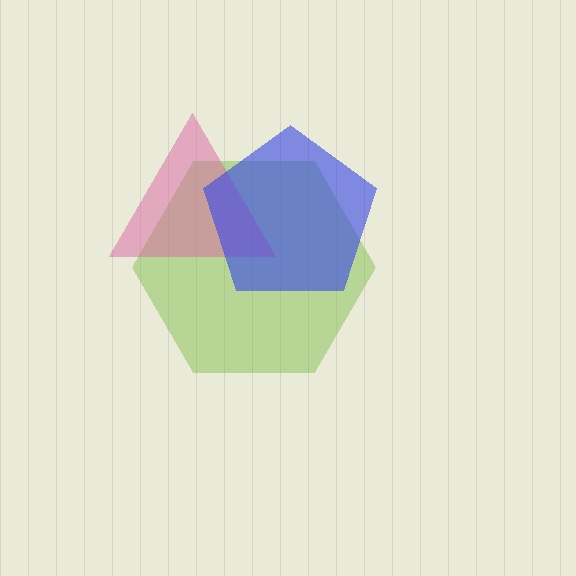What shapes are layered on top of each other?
The layered shapes are: a lime hexagon, a pink triangle, a blue pentagon.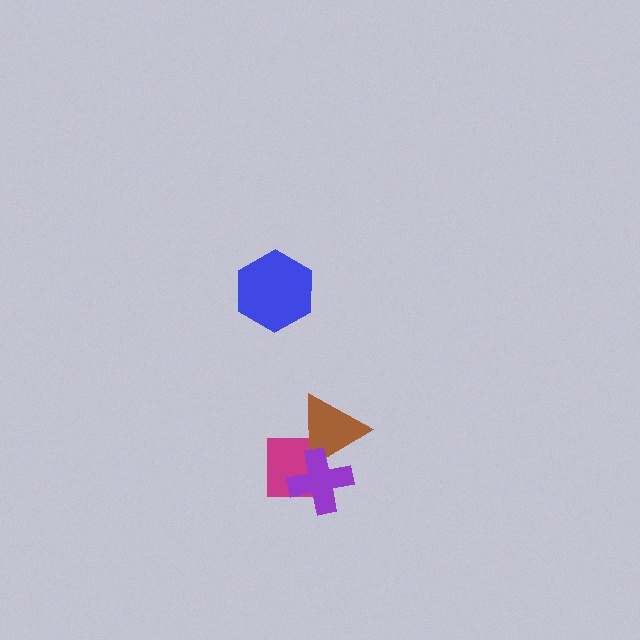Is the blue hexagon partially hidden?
No, no other shape covers it.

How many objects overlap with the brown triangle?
2 objects overlap with the brown triangle.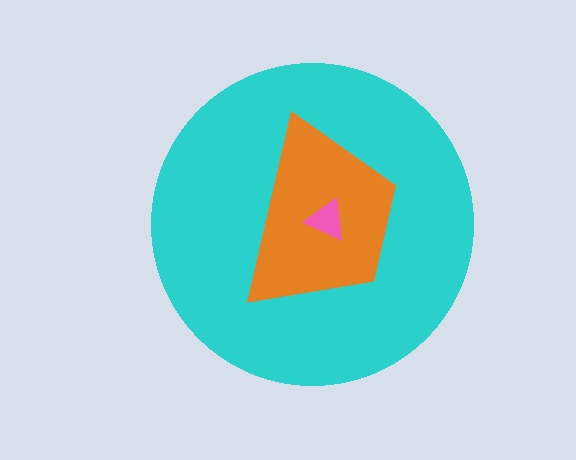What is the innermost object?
The pink triangle.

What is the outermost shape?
The cyan circle.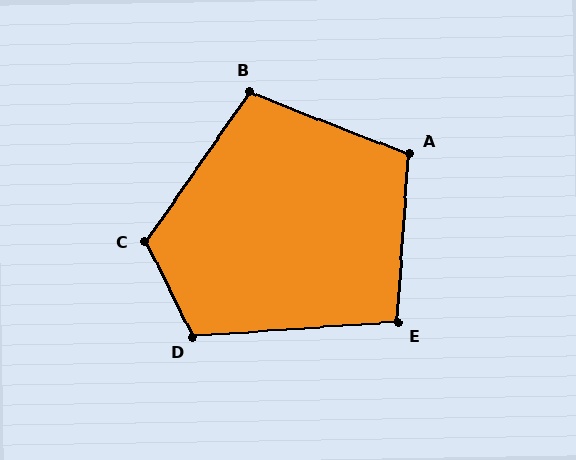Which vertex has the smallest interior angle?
E, at approximately 98 degrees.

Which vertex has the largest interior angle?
C, at approximately 119 degrees.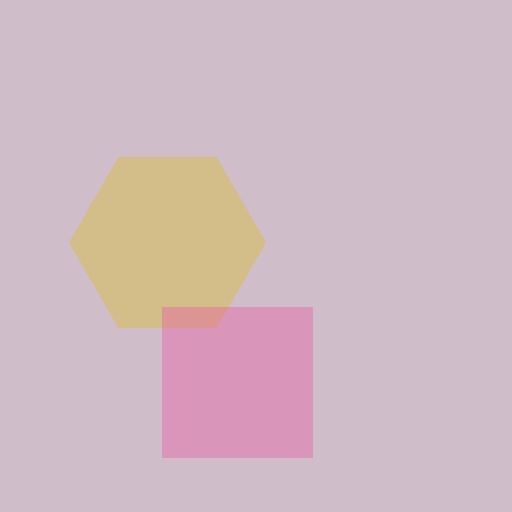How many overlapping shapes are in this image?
There are 2 overlapping shapes in the image.